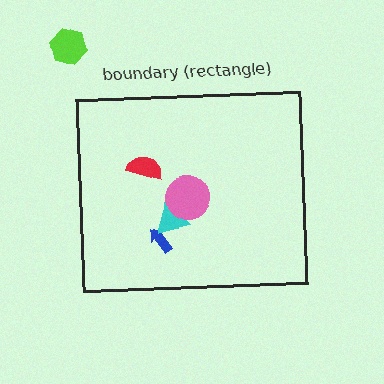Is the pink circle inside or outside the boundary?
Inside.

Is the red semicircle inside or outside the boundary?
Inside.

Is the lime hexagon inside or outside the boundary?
Outside.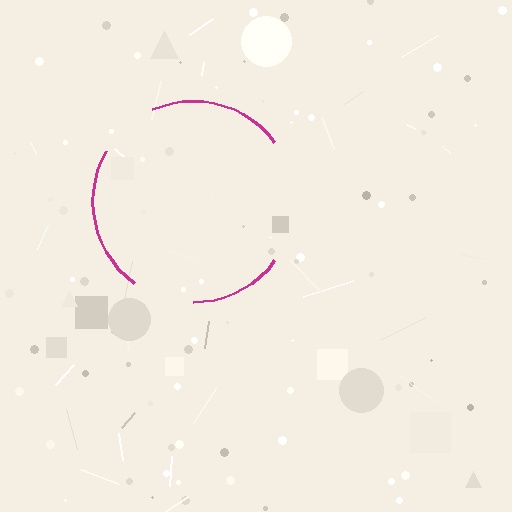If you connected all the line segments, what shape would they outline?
They would outline a circle.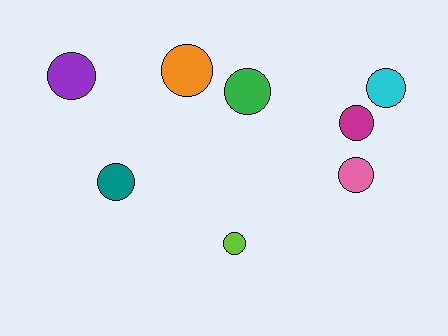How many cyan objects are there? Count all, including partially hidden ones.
There is 1 cyan object.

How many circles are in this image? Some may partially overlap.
There are 8 circles.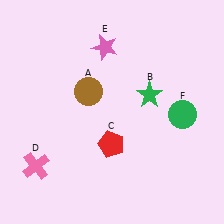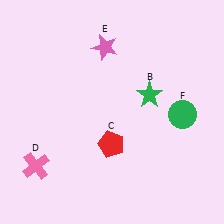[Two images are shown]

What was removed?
The brown circle (A) was removed in Image 2.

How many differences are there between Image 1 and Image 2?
There is 1 difference between the two images.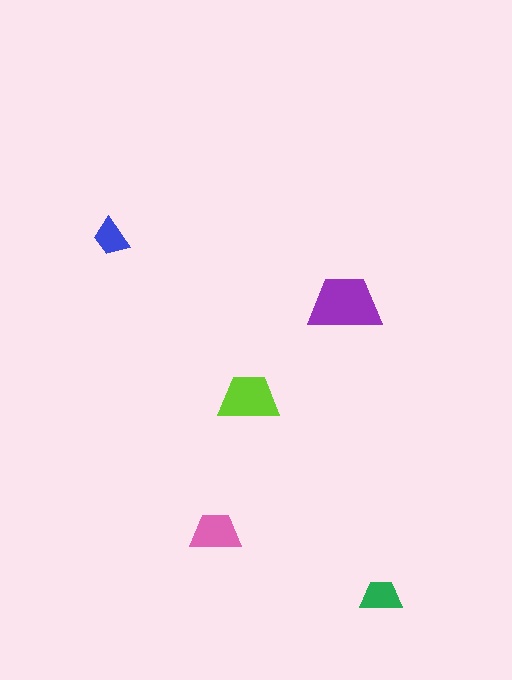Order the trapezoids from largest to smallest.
the purple one, the lime one, the pink one, the green one, the blue one.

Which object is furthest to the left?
The blue trapezoid is leftmost.